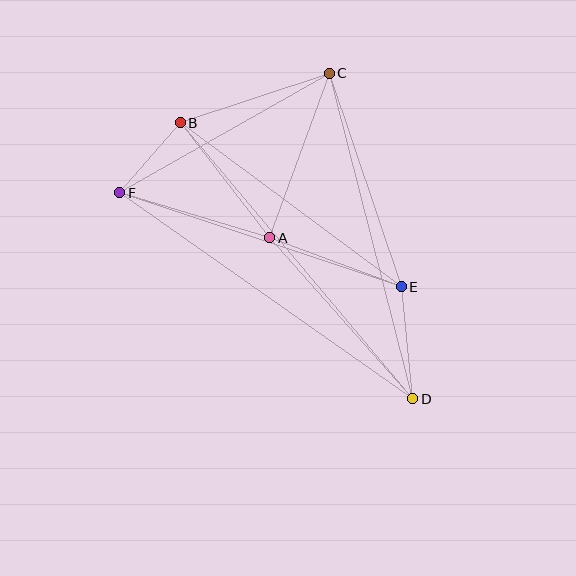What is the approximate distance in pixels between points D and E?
The distance between D and E is approximately 113 pixels.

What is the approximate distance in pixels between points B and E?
The distance between B and E is approximately 275 pixels.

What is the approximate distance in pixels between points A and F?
The distance between A and F is approximately 157 pixels.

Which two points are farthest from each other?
Points B and D are farthest from each other.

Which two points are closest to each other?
Points B and F are closest to each other.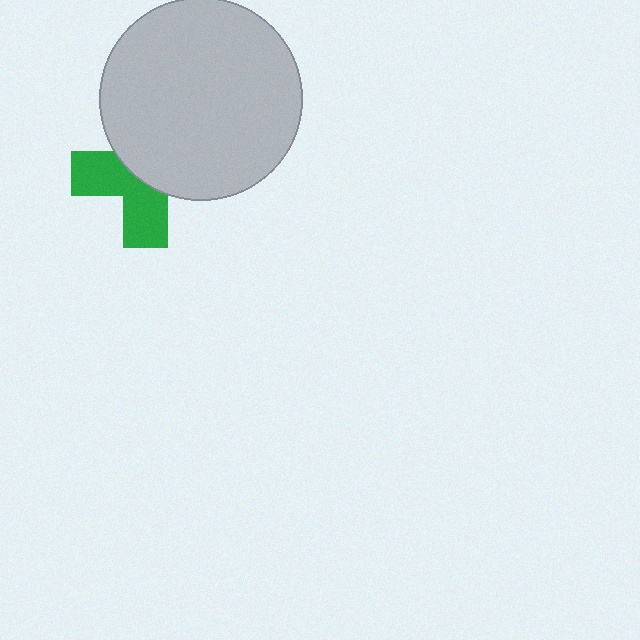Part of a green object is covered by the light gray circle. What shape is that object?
It is a cross.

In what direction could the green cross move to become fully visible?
The green cross could move down. That would shift it out from behind the light gray circle entirely.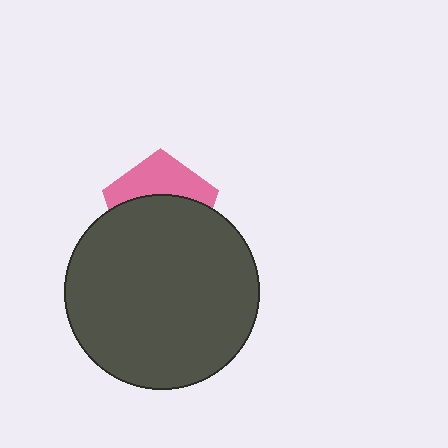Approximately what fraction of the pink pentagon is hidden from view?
Roughly 62% of the pink pentagon is hidden behind the dark gray circle.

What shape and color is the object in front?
The object in front is a dark gray circle.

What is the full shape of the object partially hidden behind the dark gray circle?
The partially hidden object is a pink pentagon.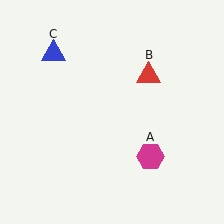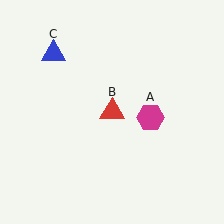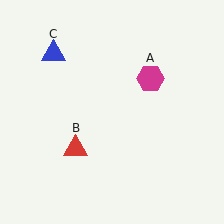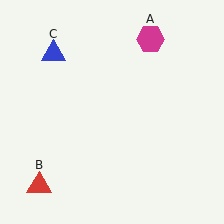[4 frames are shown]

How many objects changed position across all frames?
2 objects changed position: magenta hexagon (object A), red triangle (object B).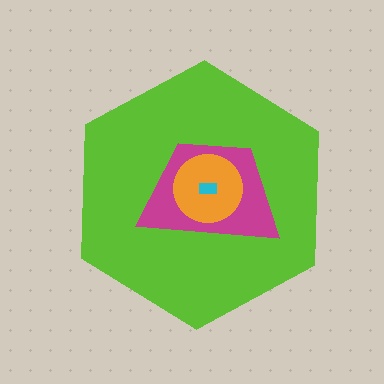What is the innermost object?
The cyan rectangle.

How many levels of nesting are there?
4.